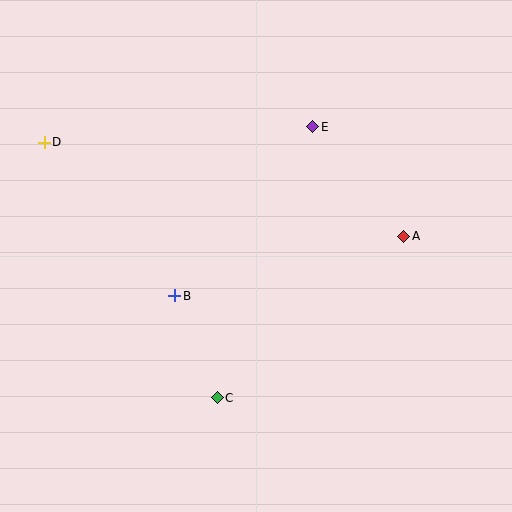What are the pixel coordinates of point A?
Point A is at (404, 236).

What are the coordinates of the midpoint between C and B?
The midpoint between C and B is at (196, 347).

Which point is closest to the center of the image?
Point B at (175, 296) is closest to the center.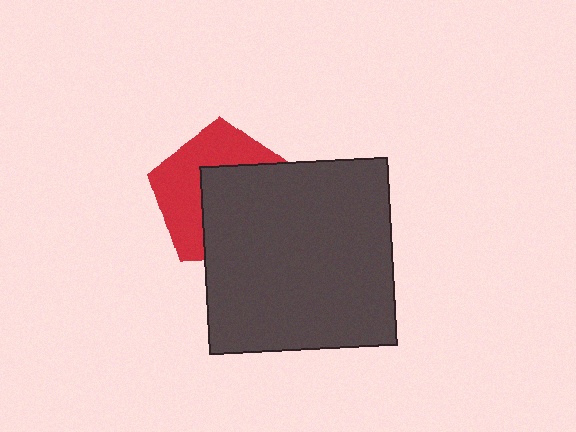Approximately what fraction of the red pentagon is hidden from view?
Roughly 54% of the red pentagon is hidden behind the dark gray square.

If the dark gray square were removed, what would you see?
You would see the complete red pentagon.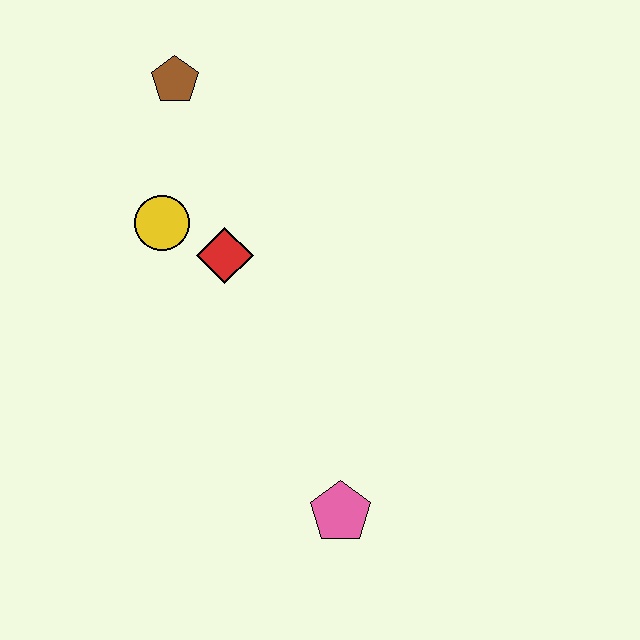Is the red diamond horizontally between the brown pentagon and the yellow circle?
No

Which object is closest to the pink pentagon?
The red diamond is closest to the pink pentagon.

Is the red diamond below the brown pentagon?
Yes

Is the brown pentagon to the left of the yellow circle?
No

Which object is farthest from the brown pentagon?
The pink pentagon is farthest from the brown pentagon.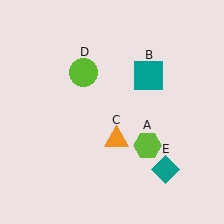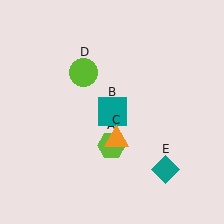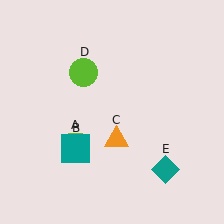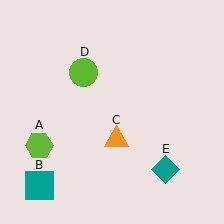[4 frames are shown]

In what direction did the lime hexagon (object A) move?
The lime hexagon (object A) moved left.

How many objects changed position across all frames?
2 objects changed position: lime hexagon (object A), teal square (object B).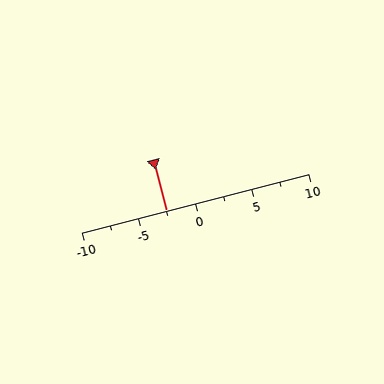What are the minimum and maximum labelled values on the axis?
The axis runs from -10 to 10.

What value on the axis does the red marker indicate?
The marker indicates approximately -2.5.